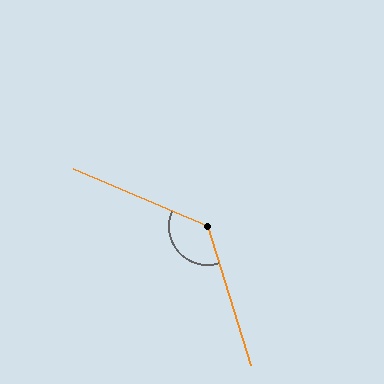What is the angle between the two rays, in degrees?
Approximately 130 degrees.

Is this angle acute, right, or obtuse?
It is obtuse.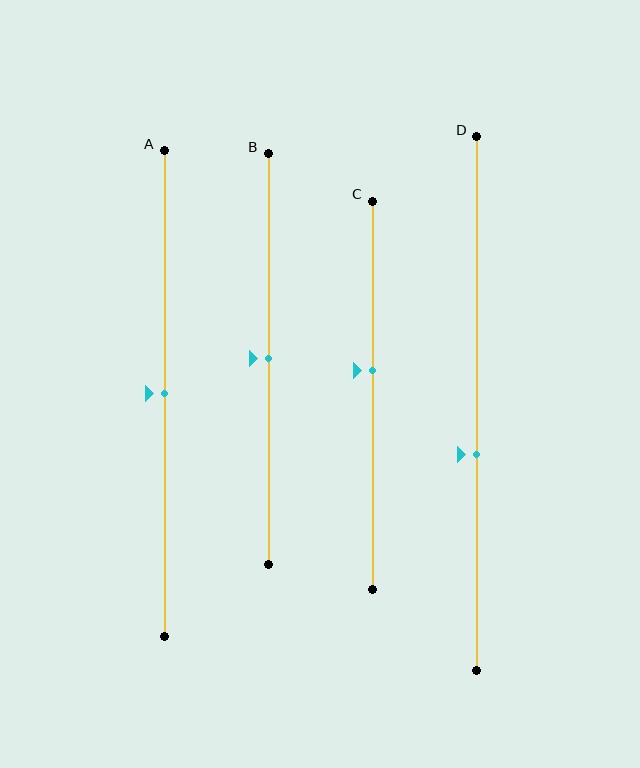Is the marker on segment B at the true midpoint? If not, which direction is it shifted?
Yes, the marker on segment B is at the true midpoint.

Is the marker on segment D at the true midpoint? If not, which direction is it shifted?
No, the marker on segment D is shifted downward by about 10% of the segment length.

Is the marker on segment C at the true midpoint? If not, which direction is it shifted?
No, the marker on segment C is shifted upward by about 6% of the segment length.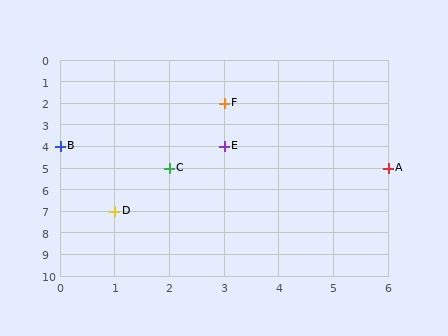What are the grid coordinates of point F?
Point F is at grid coordinates (3, 2).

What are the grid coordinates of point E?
Point E is at grid coordinates (3, 4).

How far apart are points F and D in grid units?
Points F and D are 2 columns and 5 rows apart (about 5.4 grid units diagonally).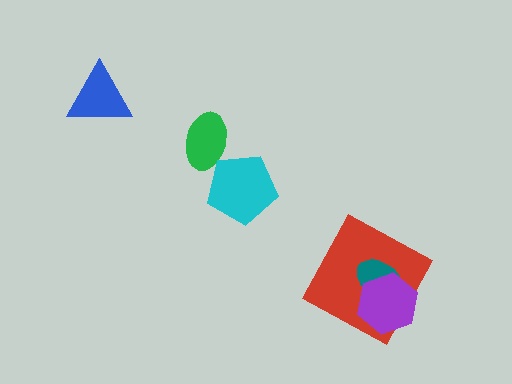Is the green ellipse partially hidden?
Yes, it is partially covered by another shape.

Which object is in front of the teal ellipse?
The purple hexagon is in front of the teal ellipse.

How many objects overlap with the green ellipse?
1 object overlaps with the green ellipse.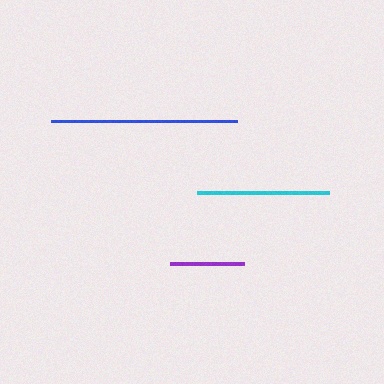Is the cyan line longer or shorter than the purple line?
The cyan line is longer than the purple line.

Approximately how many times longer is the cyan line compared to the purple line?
The cyan line is approximately 1.8 times the length of the purple line.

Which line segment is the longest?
The blue line is the longest at approximately 186 pixels.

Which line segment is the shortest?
The purple line is the shortest at approximately 74 pixels.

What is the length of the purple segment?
The purple segment is approximately 74 pixels long.